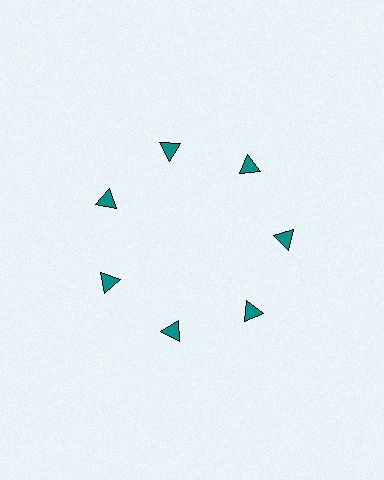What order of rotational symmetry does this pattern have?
This pattern has 7-fold rotational symmetry.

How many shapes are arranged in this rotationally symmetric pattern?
There are 7 shapes, arranged in 7 groups of 1.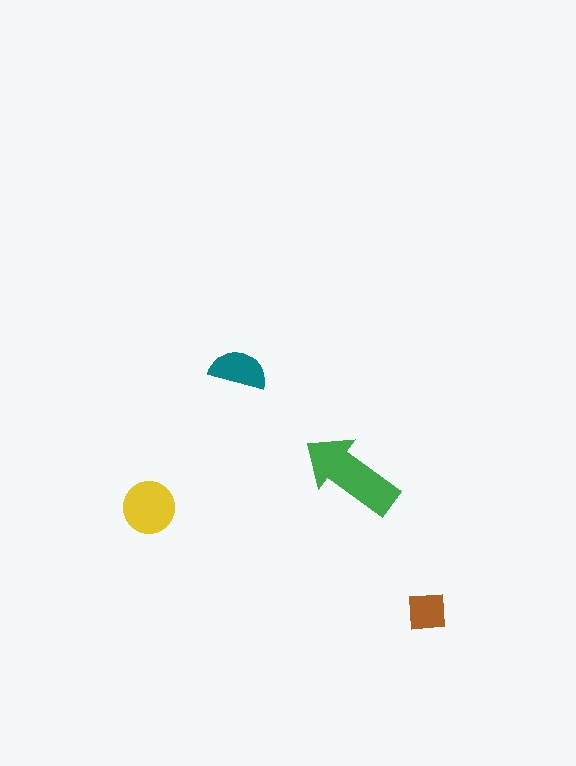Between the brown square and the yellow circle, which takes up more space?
The yellow circle.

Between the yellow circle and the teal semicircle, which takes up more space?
The yellow circle.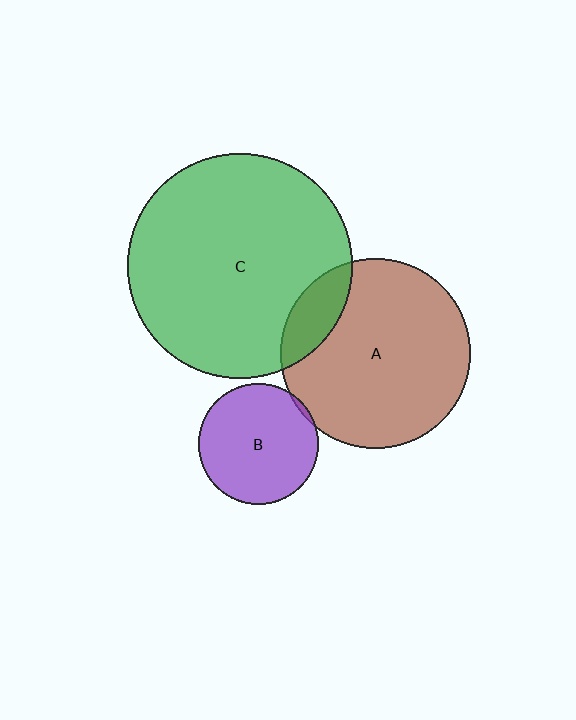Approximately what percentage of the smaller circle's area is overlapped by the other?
Approximately 5%.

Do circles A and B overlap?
Yes.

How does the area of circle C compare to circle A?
Approximately 1.4 times.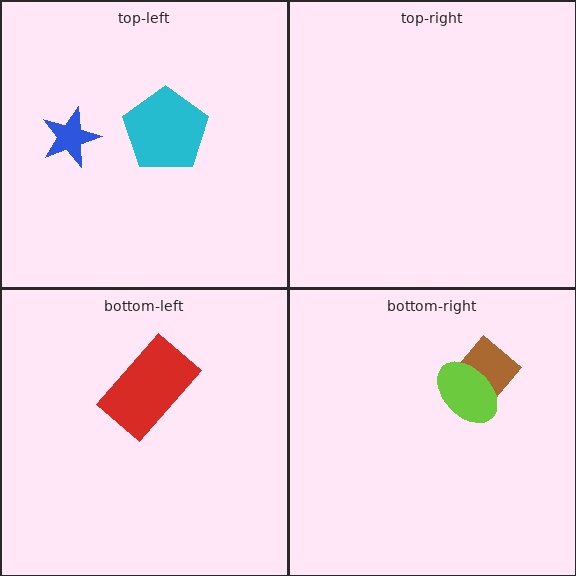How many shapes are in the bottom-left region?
1.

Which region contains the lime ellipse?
The bottom-right region.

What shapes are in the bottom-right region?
The brown diamond, the lime ellipse.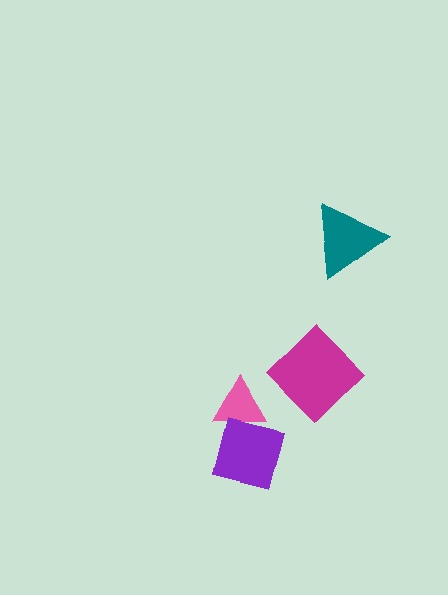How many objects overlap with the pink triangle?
1 object overlaps with the pink triangle.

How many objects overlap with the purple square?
1 object overlaps with the purple square.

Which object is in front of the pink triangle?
The purple square is in front of the pink triangle.